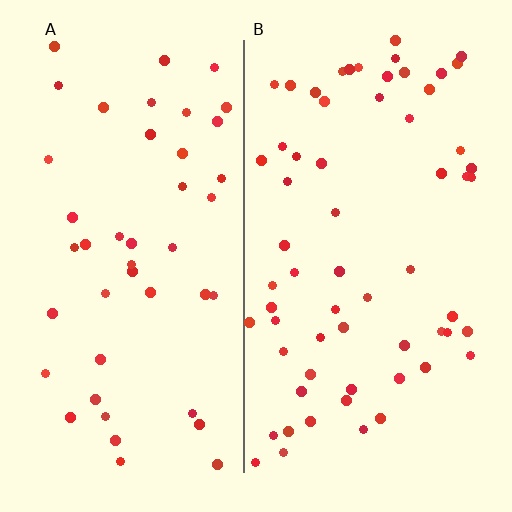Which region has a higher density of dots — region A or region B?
B (the right).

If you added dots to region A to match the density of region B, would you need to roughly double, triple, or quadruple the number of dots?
Approximately double.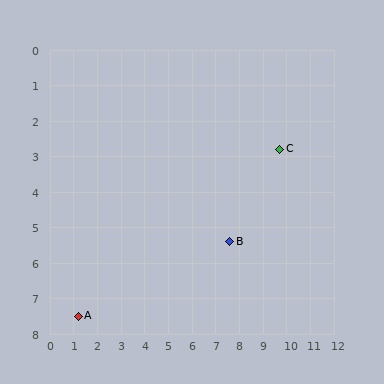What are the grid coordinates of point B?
Point B is at approximately (7.6, 5.4).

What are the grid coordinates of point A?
Point A is at approximately (1.2, 7.5).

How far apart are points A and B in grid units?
Points A and B are about 6.7 grid units apart.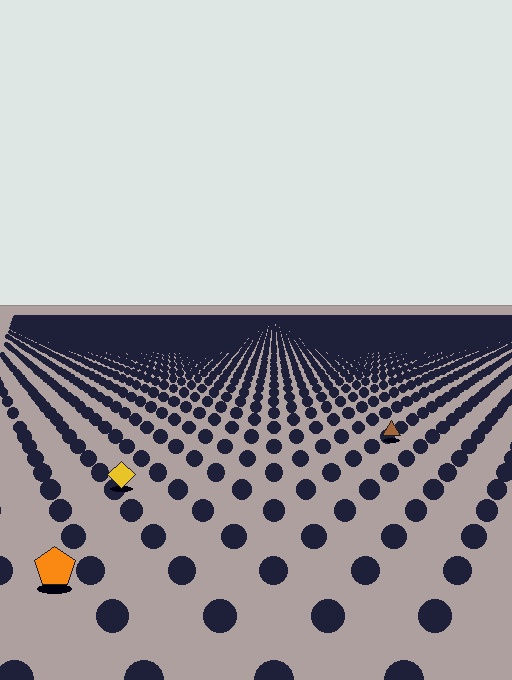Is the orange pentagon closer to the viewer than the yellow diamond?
Yes. The orange pentagon is closer — you can tell from the texture gradient: the ground texture is coarser near it.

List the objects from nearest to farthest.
From nearest to farthest: the orange pentagon, the yellow diamond, the brown triangle.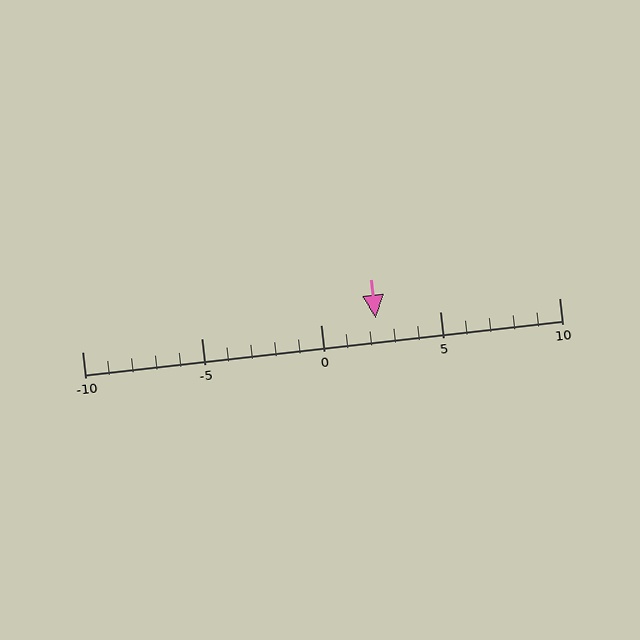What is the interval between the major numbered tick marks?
The major tick marks are spaced 5 units apart.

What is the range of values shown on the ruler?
The ruler shows values from -10 to 10.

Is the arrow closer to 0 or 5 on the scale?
The arrow is closer to 0.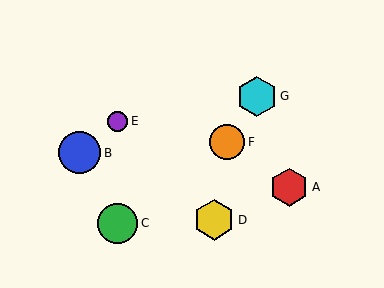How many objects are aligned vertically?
2 objects (C, E) are aligned vertically.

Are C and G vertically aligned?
No, C is at x≈118 and G is at x≈257.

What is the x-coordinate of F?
Object F is at x≈227.